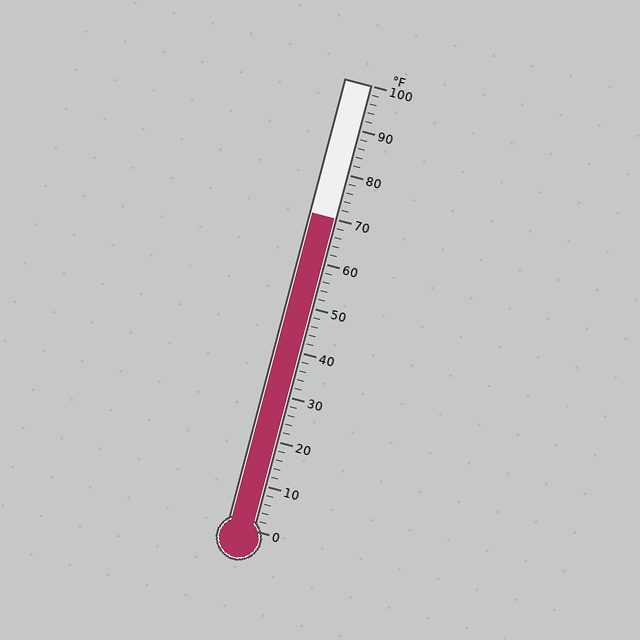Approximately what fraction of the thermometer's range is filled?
The thermometer is filled to approximately 70% of its range.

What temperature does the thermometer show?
The thermometer shows approximately 70°F.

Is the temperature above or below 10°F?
The temperature is above 10°F.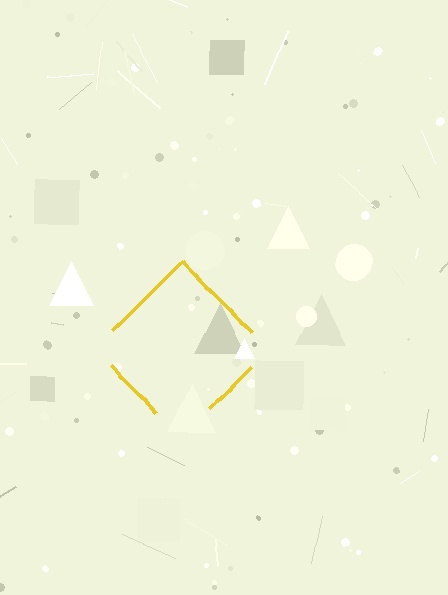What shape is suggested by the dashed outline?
The dashed outline suggests a diamond.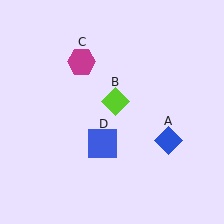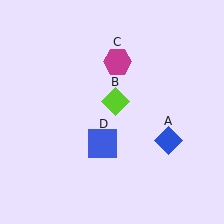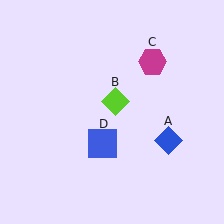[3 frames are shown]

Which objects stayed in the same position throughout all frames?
Blue diamond (object A) and lime diamond (object B) and blue square (object D) remained stationary.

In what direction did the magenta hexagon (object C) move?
The magenta hexagon (object C) moved right.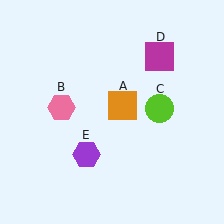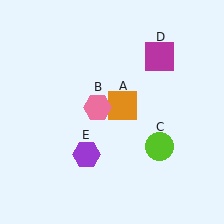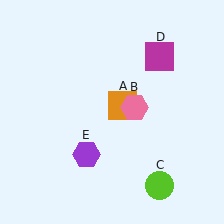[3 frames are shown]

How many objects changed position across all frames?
2 objects changed position: pink hexagon (object B), lime circle (object C).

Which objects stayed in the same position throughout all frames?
Orange square (object A) and magenta square (object D) and purple hexagon (object E) remained stationary.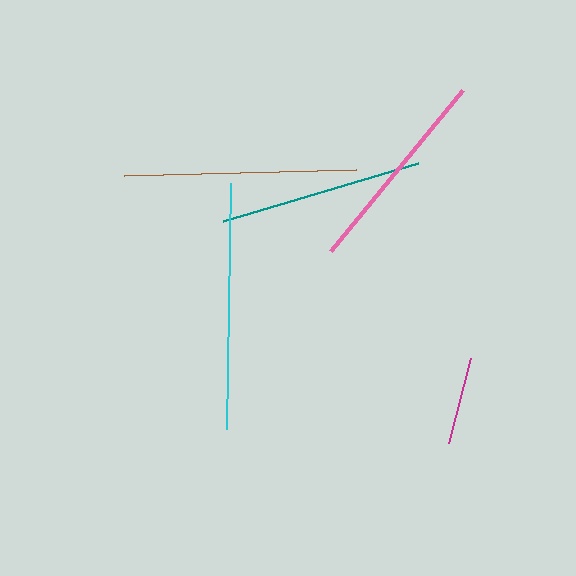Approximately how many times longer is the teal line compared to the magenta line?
The teal line is approximately 2.3 times the length of the magenta line.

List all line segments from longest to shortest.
From longest to shortest: cyan, brown, pink, teal, magenta.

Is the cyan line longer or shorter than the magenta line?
The cyan line is longer than the magenta line.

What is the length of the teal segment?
The teal segment is approximately 203 pixels long.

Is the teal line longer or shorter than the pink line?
The pink line is longer than the teal line.